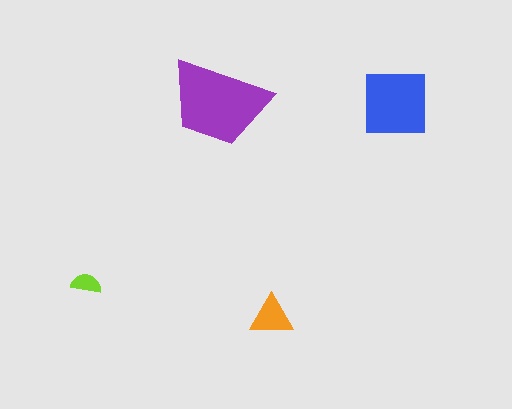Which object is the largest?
The purple trapezoid.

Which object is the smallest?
The lime semicircle.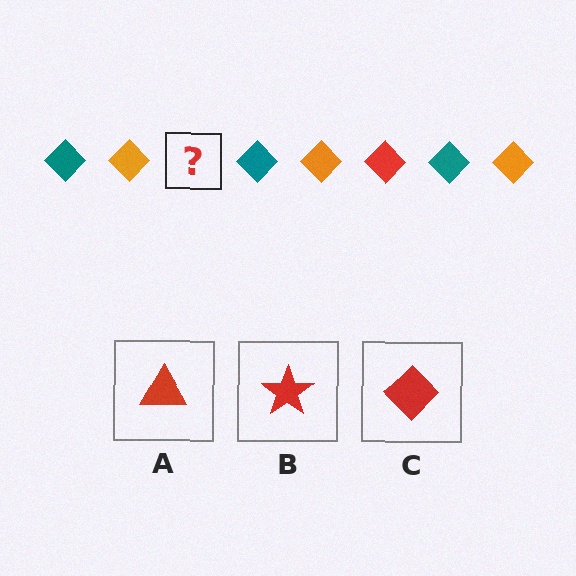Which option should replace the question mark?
Option C.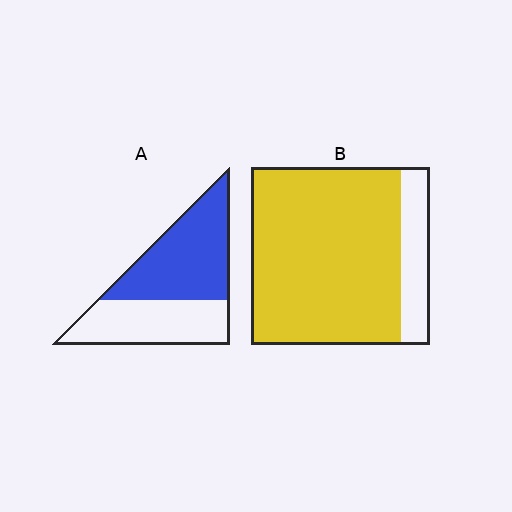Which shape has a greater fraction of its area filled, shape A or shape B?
Shape B.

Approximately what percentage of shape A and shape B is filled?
A is approximately 55% and B is approximately 85%.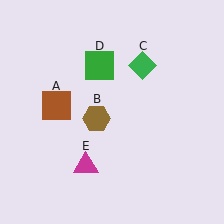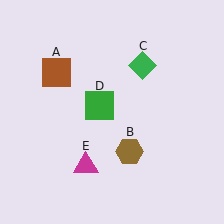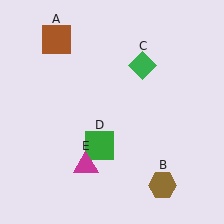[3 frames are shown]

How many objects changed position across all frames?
3 objects changed position: brown square (object A), brown hexagon (object B), green square (object D).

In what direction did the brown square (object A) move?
The brown square (object A) moved up.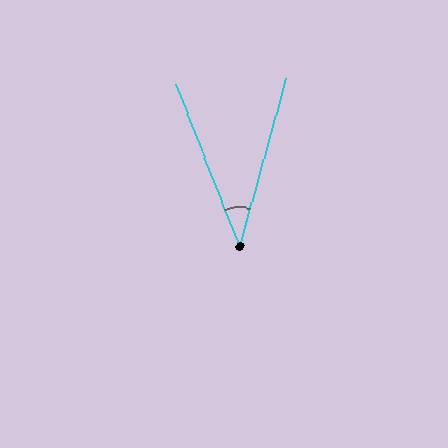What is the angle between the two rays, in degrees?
Approximately 37 degrees.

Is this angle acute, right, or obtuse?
It is acute.